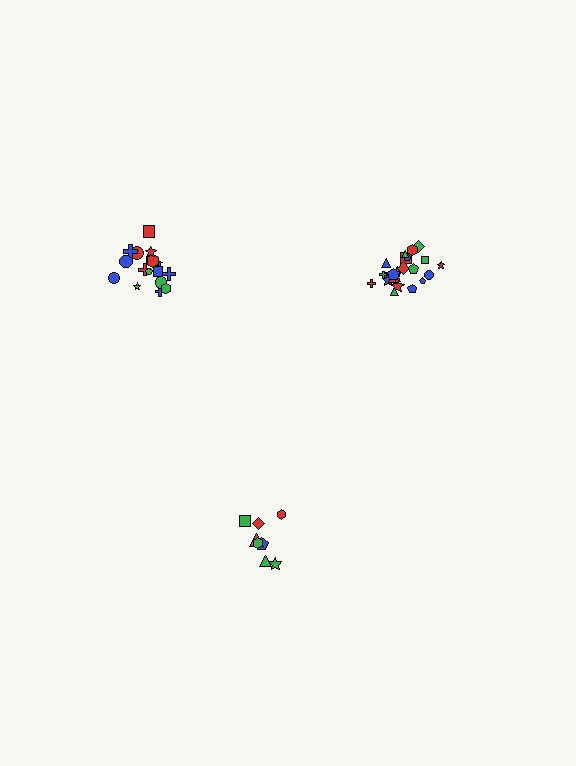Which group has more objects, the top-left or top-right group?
The top-right group.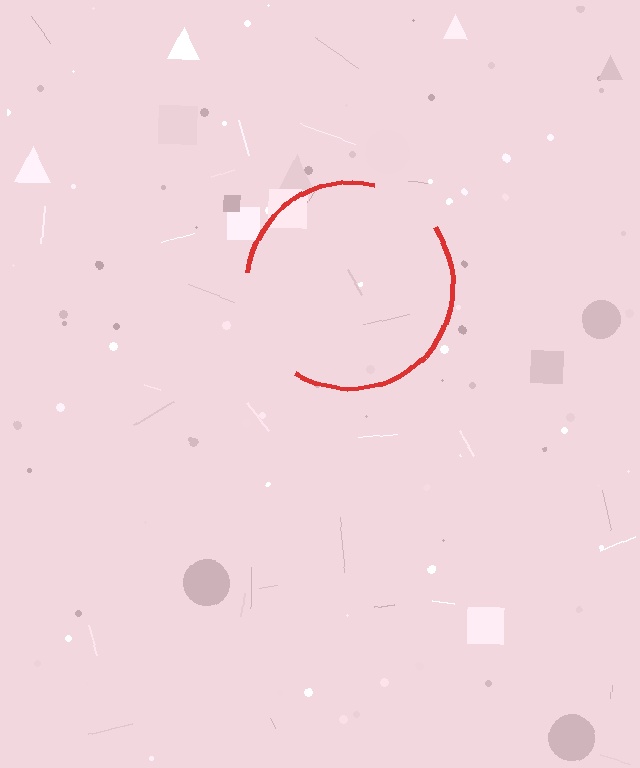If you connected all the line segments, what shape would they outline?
They would outline a circle.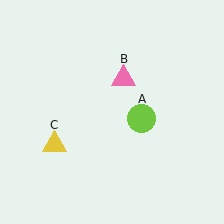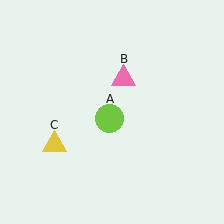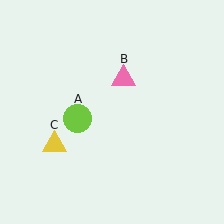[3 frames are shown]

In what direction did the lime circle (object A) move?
The lime circle (object A) moved left.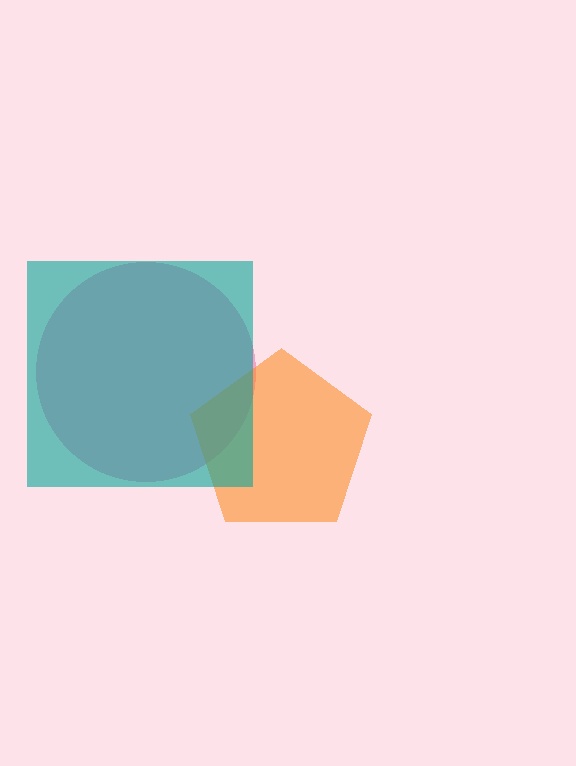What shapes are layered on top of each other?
The layered shapes are: a pink circle, an orange pentagon, a teal square.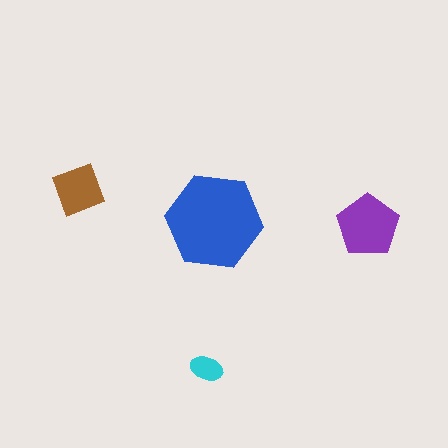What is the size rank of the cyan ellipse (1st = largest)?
4th.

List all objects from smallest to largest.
The cyan ellipse, the brown diamond, the purple pentagon, the blue hexagon.